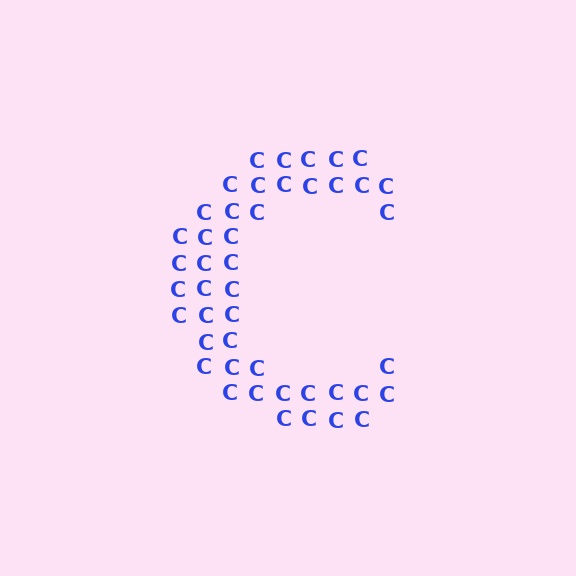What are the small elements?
The small elements are letter C's.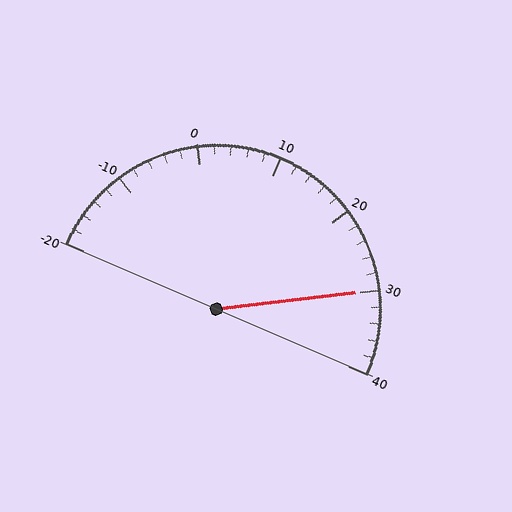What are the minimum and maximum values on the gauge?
The gauge ranges from -20 to 40.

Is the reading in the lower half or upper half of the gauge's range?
The reading is in the upper half of the range (-20 to 40).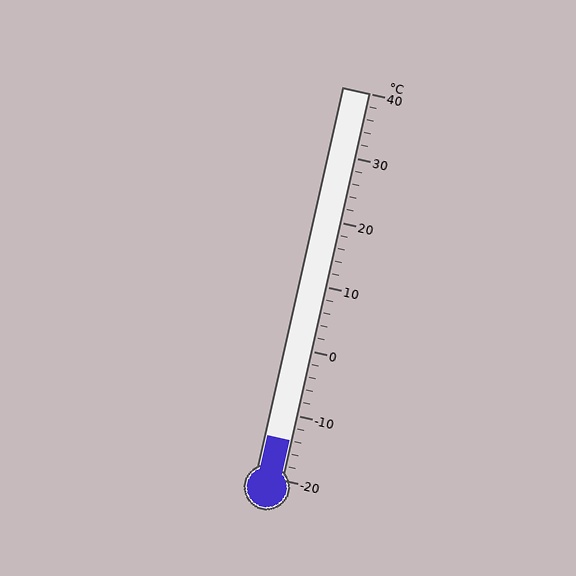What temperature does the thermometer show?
The thermometer shows approximately -14°C.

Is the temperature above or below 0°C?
The temperature is below 0°C.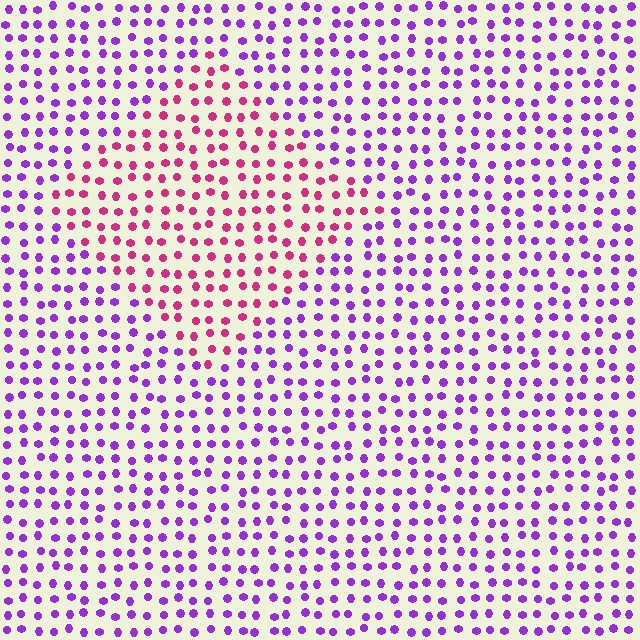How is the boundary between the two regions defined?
The boundary is defined purely by a slight shift in hue (about 51 degrees). Spacing, size, and orientation are identical on both sides.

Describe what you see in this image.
The image is filled with small purple elements in a uniform arrangement. A diamond-shaped region is visible where the elements are tinted to a slightly different hue, forming a subtle color boundary.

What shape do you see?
I see a diamond.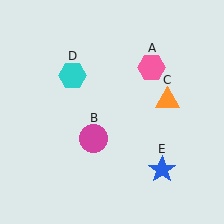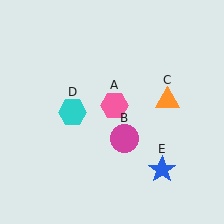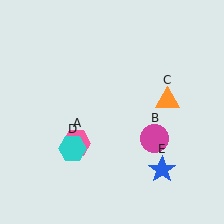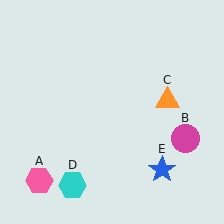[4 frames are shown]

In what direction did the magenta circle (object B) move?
The magenta circle (object B) moved right.